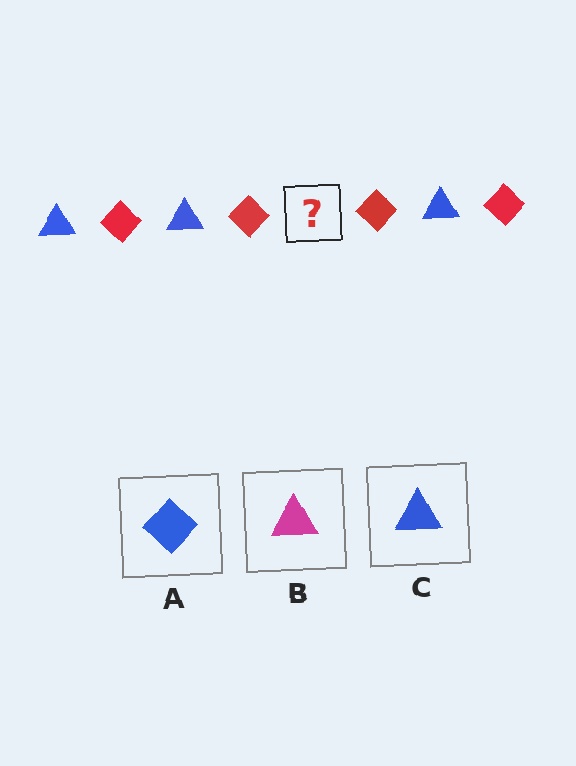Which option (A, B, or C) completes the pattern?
C.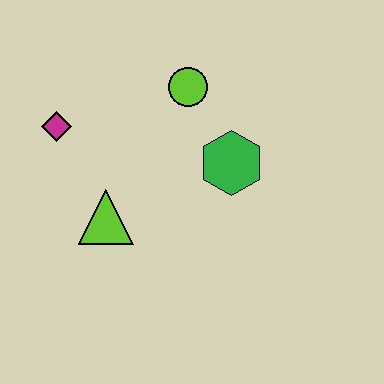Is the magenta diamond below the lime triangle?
No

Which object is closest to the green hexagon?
The lime circle is closest to the green hexagon.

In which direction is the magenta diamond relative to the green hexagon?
The magenta diamond is to the left of the green hexagon.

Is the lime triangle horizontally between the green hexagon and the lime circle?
No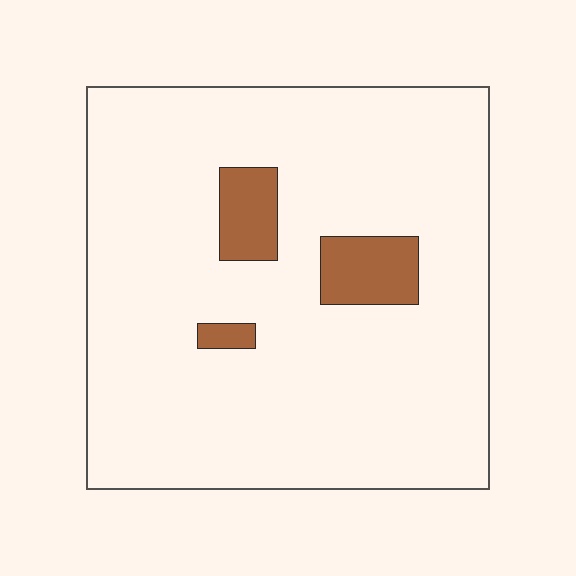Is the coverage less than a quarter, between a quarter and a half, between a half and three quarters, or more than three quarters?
Less than a quarter.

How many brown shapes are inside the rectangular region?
3.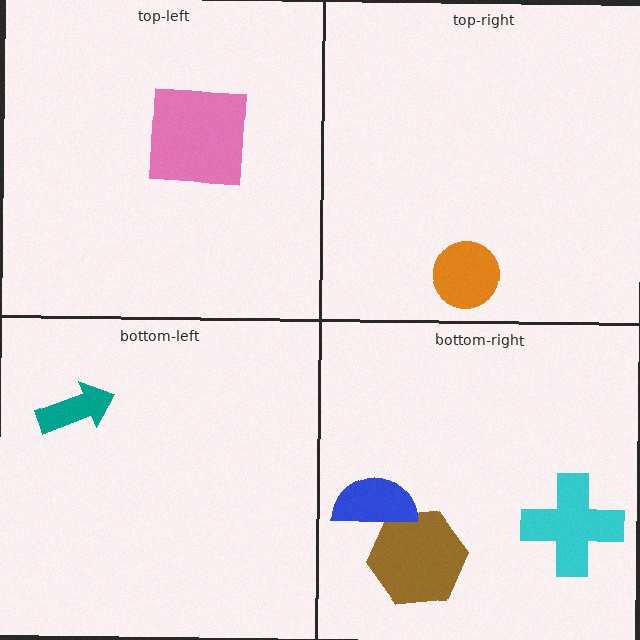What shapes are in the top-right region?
The orange circle.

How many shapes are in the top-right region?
1.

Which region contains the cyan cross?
The bottom-right region.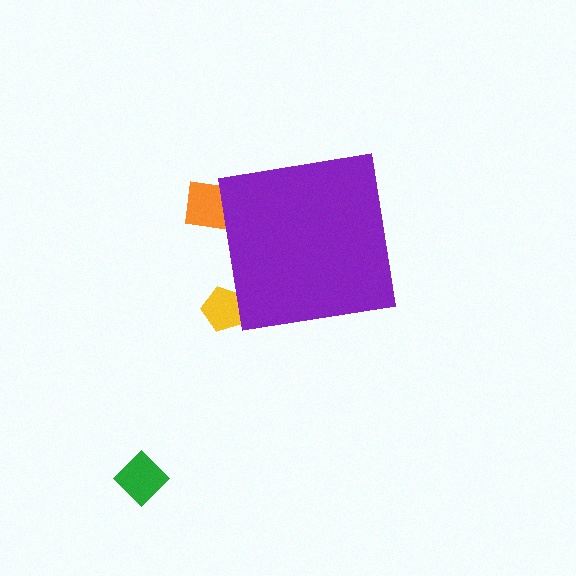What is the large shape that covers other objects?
A purple square.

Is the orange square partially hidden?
Yes, the orange square is partially hidden behind the purple square.